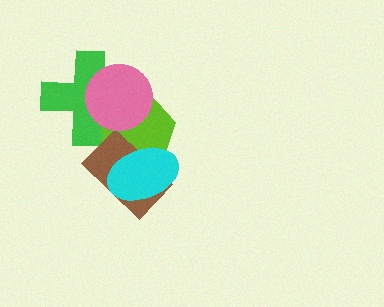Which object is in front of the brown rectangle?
The cyan ellipse is in front of the brown rectangle.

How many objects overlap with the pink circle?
2 objects overlap with the pink circle.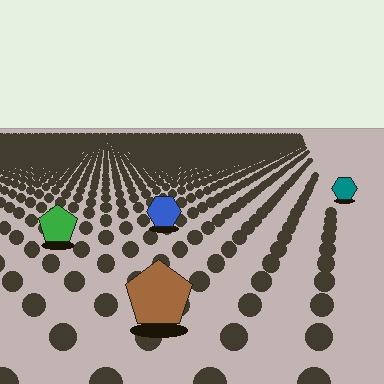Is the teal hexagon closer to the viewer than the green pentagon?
No. The green pentagon is closer — you can tell from the texture gradient: the ground texture is coarser near it.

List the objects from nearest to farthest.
From nearest to farthest: the brown pentagon, the green pentagon, the blue hexagon, the teal hexagon.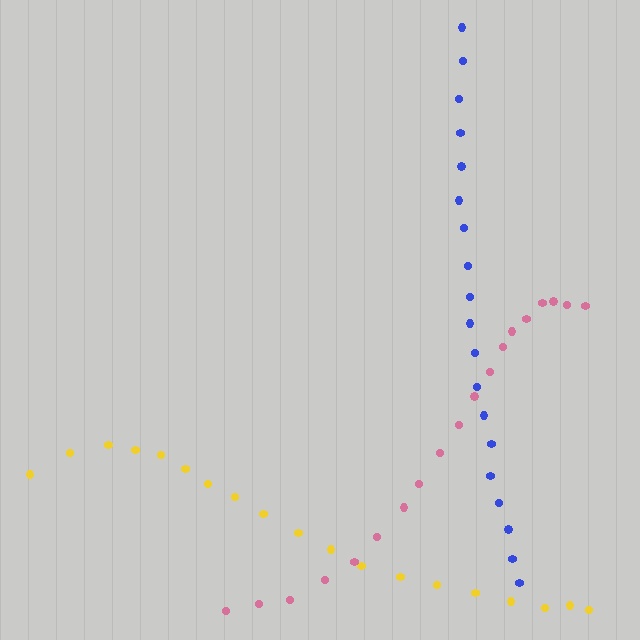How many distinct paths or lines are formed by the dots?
There are 3 distinct paths.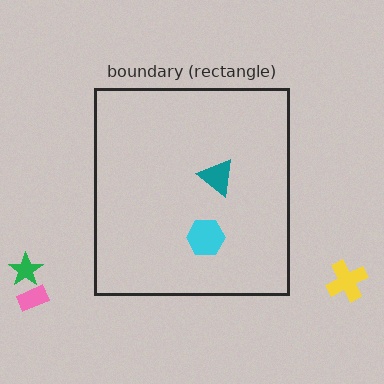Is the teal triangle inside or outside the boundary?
Inside.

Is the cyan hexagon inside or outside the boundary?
Inside.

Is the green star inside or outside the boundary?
Outside.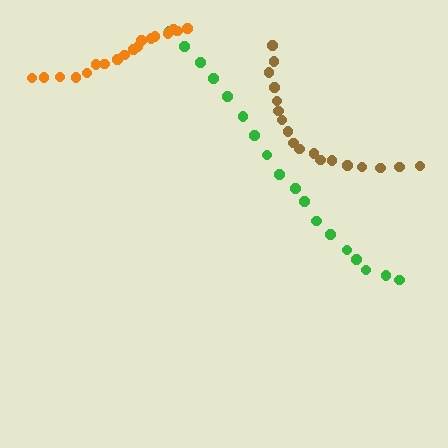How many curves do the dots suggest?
There are 3 distinct paths.